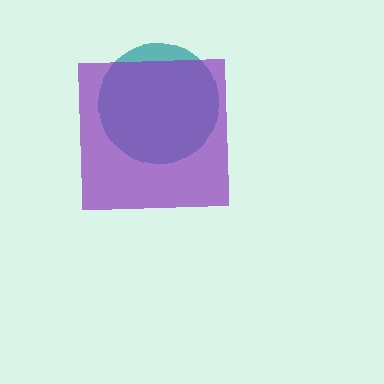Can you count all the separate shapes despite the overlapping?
Yes, there are 2 separate shapes.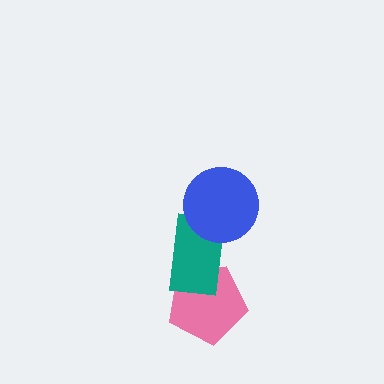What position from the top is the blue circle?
The blue circle is 1st from the top.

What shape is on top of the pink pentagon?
The teal rectangle is on top of the pink pentagon.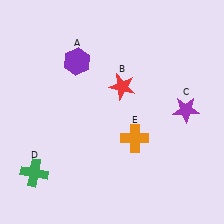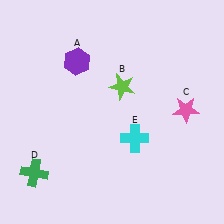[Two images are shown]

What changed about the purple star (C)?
In Image 1, C is purple. In Image 2, it changed to pink.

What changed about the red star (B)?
In Image 1, B is red. In Image 2, it changed to lime.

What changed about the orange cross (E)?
In Image 1, E is orange. In Image 2, it changed to cyan.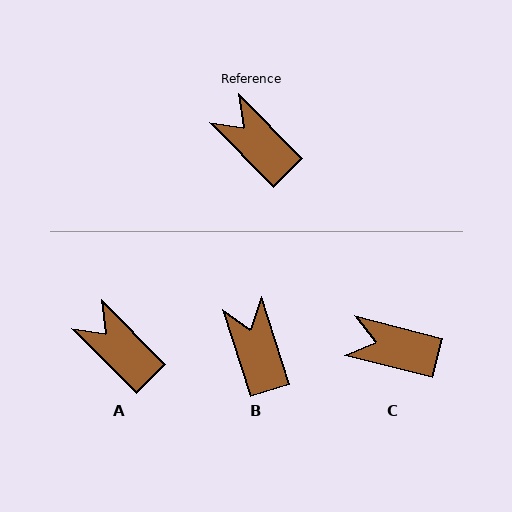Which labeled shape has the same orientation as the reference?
A.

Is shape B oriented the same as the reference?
No, it is off by about 27 degrees.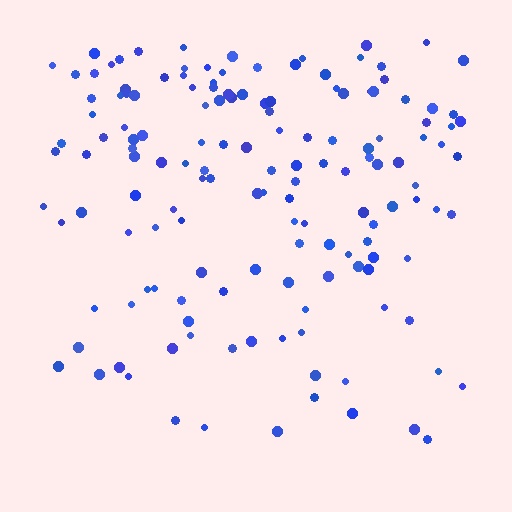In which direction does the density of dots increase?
From bottom to top, with the top side densest.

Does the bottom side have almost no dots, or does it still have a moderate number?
Still a moderate number, just noticeably fewer than the top.